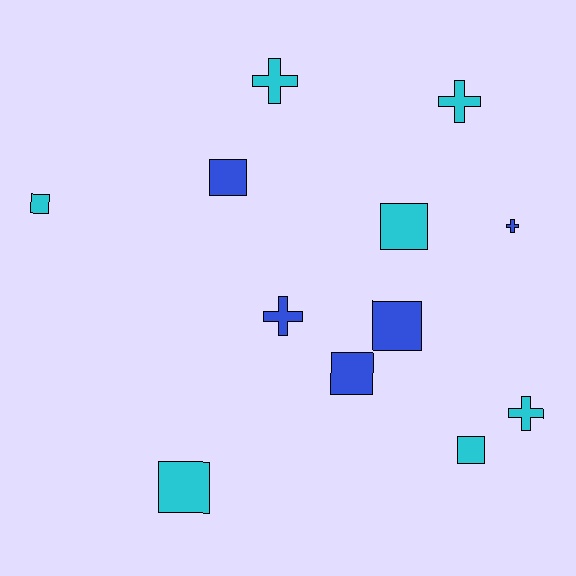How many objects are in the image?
There are 12 objects.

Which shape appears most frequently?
Square, with 7 objects.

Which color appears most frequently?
Cyan, with 7 objects.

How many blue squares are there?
There are 3 blue squares.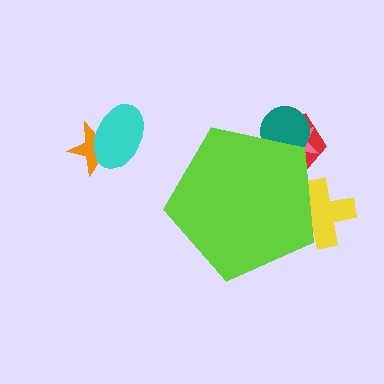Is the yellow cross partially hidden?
Yes, the yellow cross is partially hidden behind the lime pentagon.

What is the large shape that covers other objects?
A lime pentagon.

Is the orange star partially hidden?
No, the orange star is fully visible.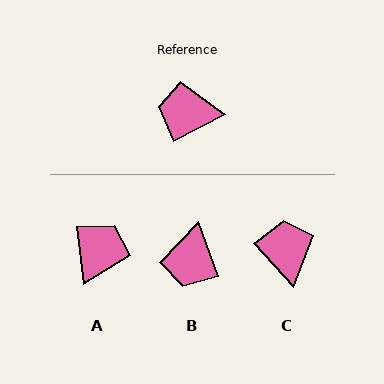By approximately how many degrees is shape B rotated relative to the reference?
Approximately 83 degrees counter-clockwise.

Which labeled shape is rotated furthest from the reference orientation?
A, about 111 degrees away.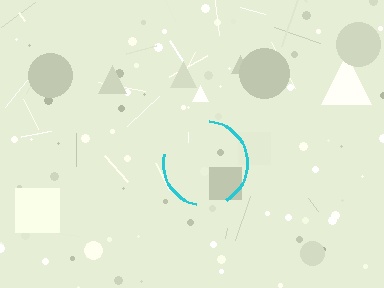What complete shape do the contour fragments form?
The contour fragments form a circle.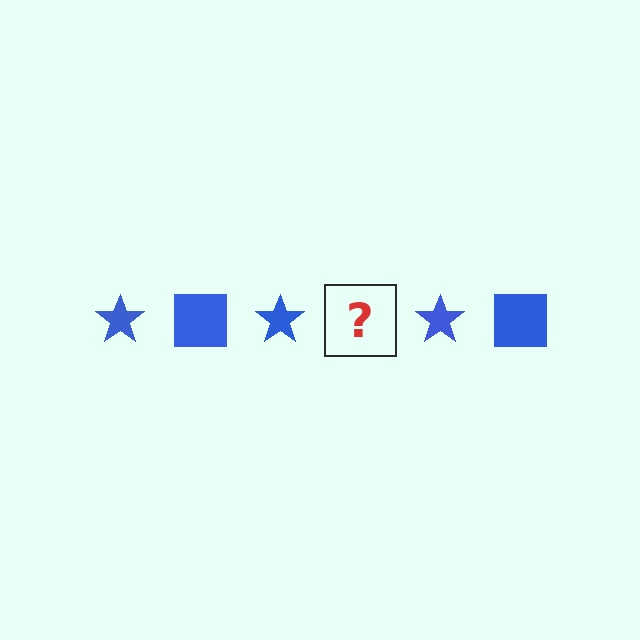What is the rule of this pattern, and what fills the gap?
The rule is that the pattern cycles through star, square shapes in blue. The gap should be filled with a blue square.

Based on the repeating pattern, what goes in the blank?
The blank should be a blue square.